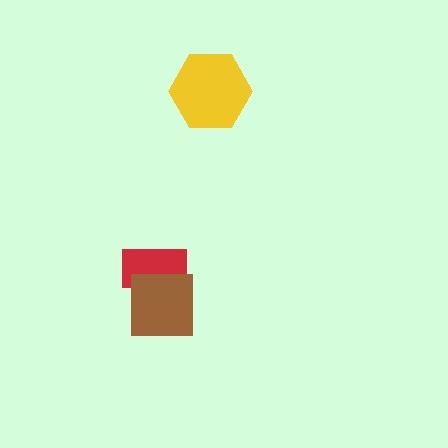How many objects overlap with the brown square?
1 object overlaps with the brown square.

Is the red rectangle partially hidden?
Yes, it is partially covered by another shape.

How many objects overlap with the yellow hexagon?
0 objects overlap with the yellow hexagon.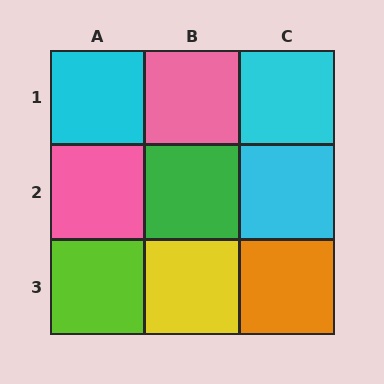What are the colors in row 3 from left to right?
Lime, yellow, orange.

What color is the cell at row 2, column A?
Pink.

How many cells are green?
1 cell is green.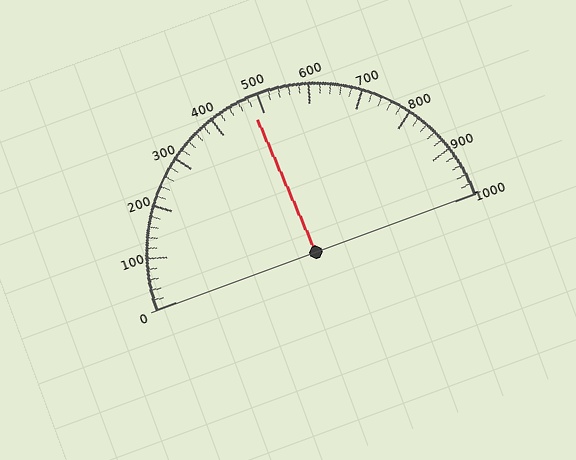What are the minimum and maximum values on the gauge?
The gauge ranges from 0 to 1000.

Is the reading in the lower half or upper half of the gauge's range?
The reading is in the lower half of the range (0 to 1000).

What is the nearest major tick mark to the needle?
The nearest major tick mark is 500.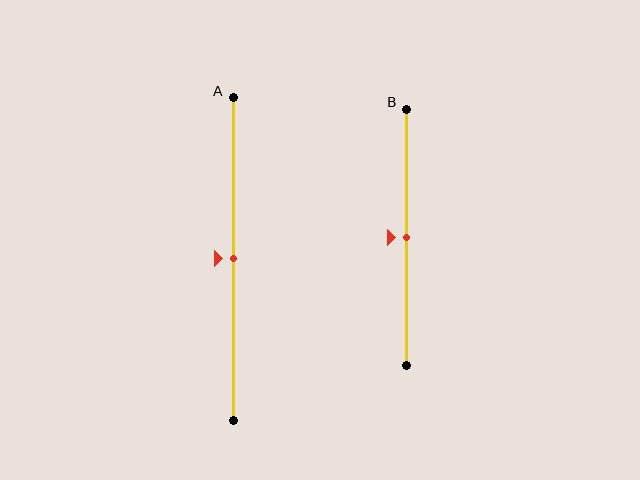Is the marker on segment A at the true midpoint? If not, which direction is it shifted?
Yes, the marker on segment A is at the true midpoint.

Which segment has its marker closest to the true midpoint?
Segment A has its marker closest to the true midpoint.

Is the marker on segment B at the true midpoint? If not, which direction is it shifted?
Yes, the marker on segment B is at the true midpoint.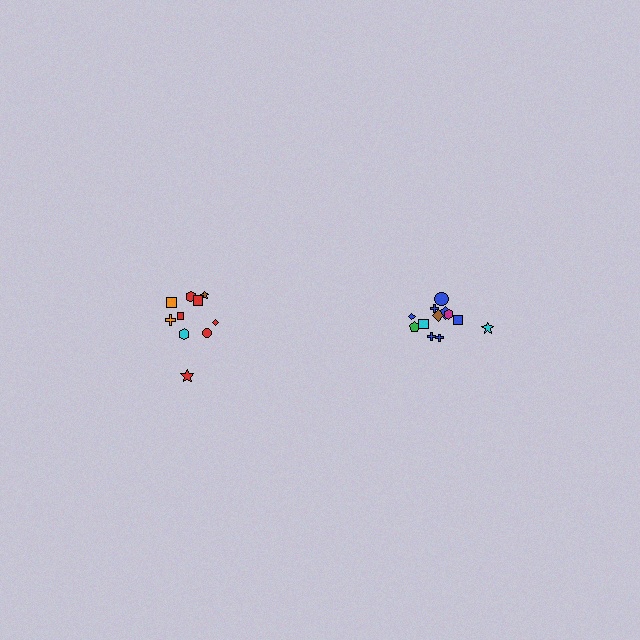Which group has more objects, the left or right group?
The right group.